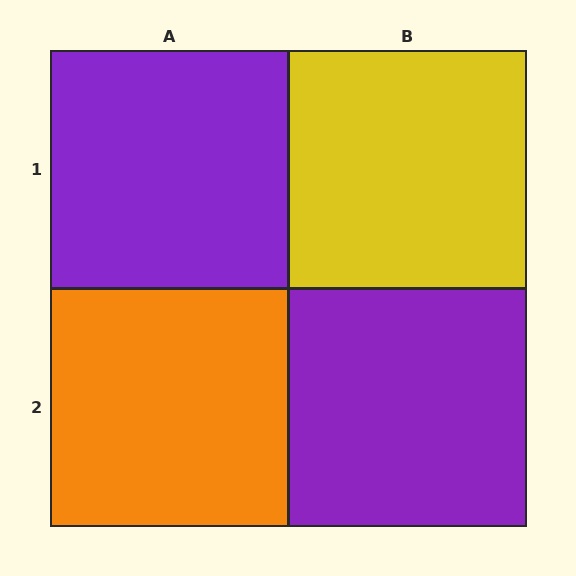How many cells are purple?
2 cells are purple.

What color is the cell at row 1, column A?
Purple.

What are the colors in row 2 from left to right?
Orange, purple.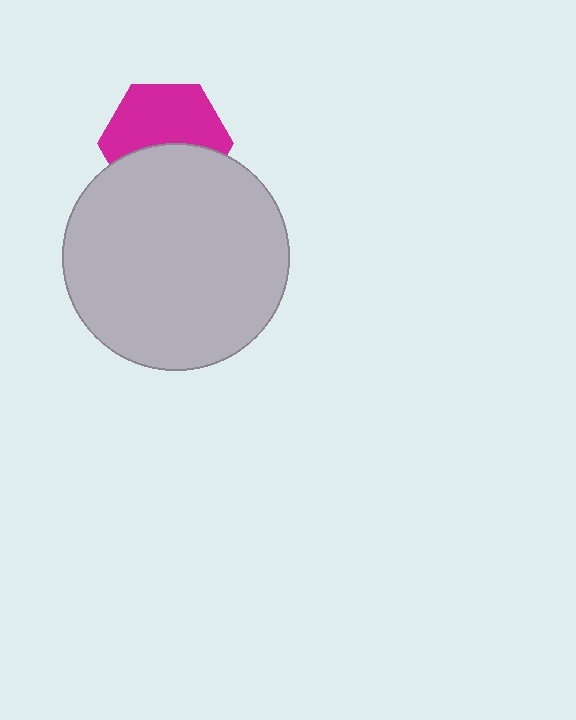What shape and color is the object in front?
The object in front is a light gray circle.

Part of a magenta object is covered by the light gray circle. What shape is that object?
It is a hexagon.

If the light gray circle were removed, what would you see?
You would see the complete magenta hexagon.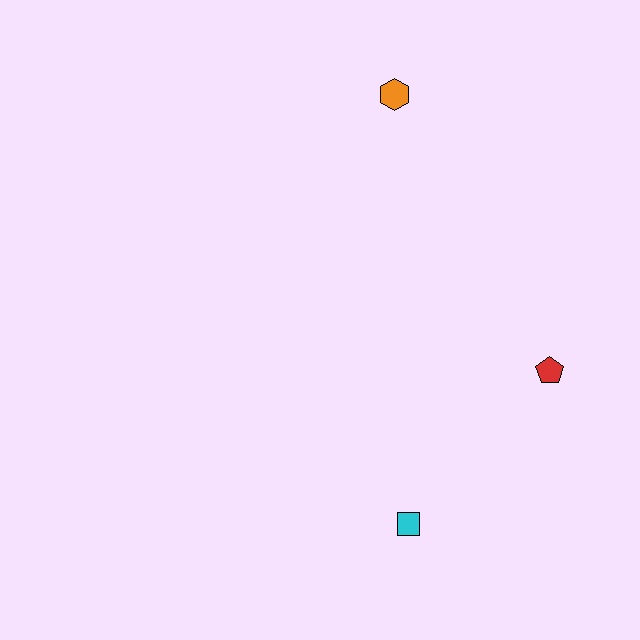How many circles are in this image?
There are no circles.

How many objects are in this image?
There are 3 objects.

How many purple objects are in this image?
There are no purple objects.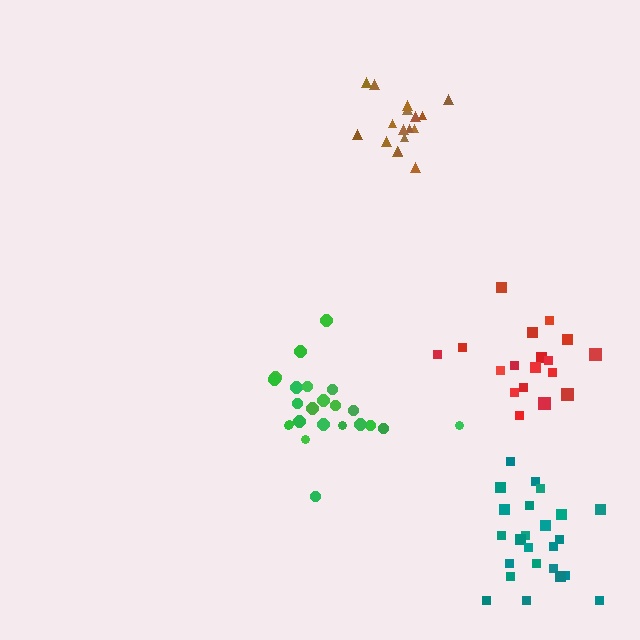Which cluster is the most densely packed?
Brown.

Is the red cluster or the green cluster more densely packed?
Red.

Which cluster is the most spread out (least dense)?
Green.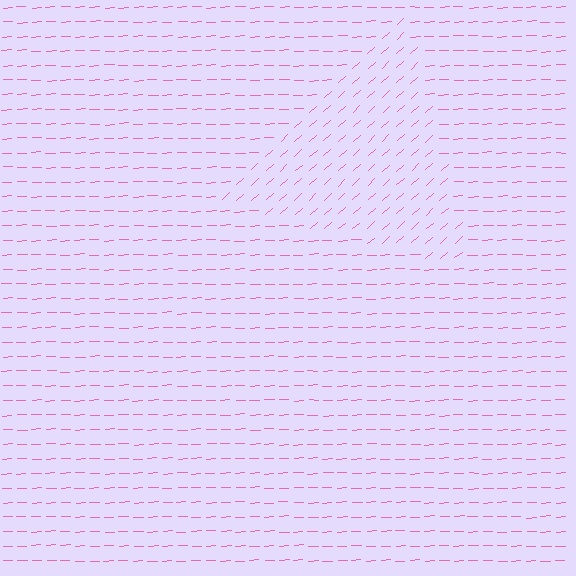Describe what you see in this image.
The image is filled with small pink line segments. A triangle region in the image has lines oriented differently from the surrounding lines, creating a visible texture boundary.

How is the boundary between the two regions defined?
The boundary is defined purely by a change in line orientation (approximately 39 degrees difference). All lines are the same color and thickness.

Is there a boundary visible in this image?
Yes, there is a texture boundary formed by a change in line orientation.